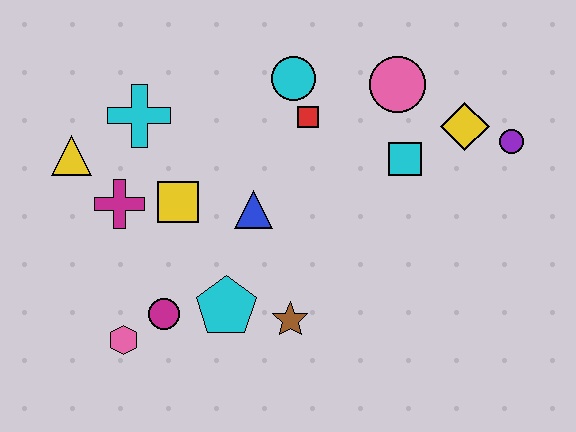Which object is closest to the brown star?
The cyan pentagon is closest to the brown star.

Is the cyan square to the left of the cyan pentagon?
No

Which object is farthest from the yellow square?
The purple circle is farthest from the yellow square.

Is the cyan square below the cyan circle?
Yes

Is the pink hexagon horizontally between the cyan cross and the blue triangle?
No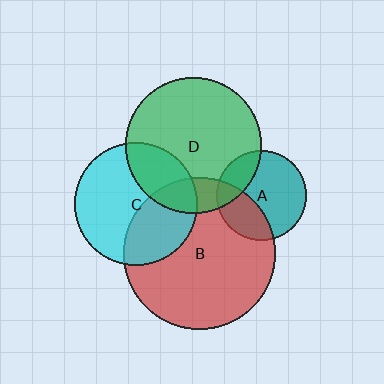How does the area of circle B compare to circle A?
Approximately 2.9 times.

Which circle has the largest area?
Circle B (red).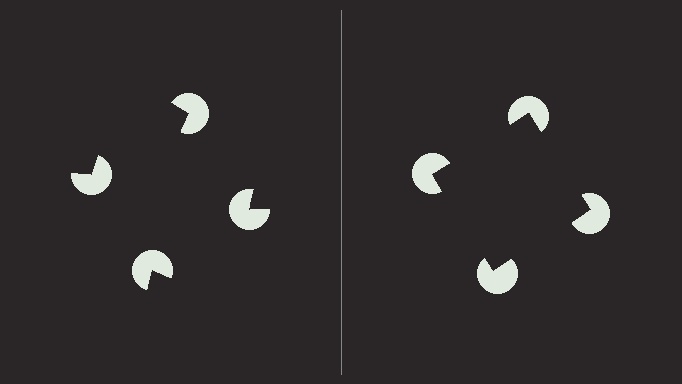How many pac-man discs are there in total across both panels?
8 — 4 on each side.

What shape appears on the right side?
An illusory square.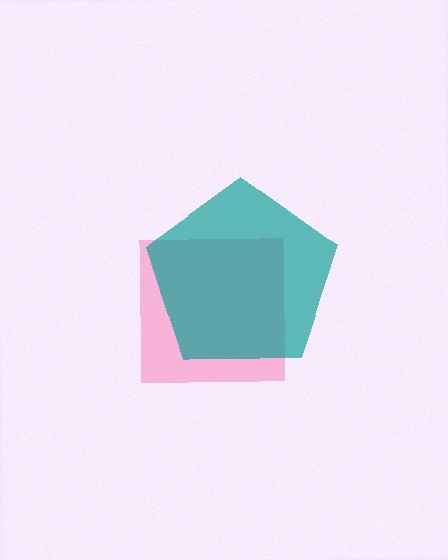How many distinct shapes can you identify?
There are 2 distinct shapes: a pink square, a teal pentagon.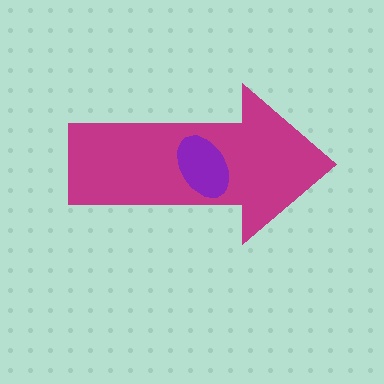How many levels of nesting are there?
2.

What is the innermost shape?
The purple ellipse.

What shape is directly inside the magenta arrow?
The purple ellipse.